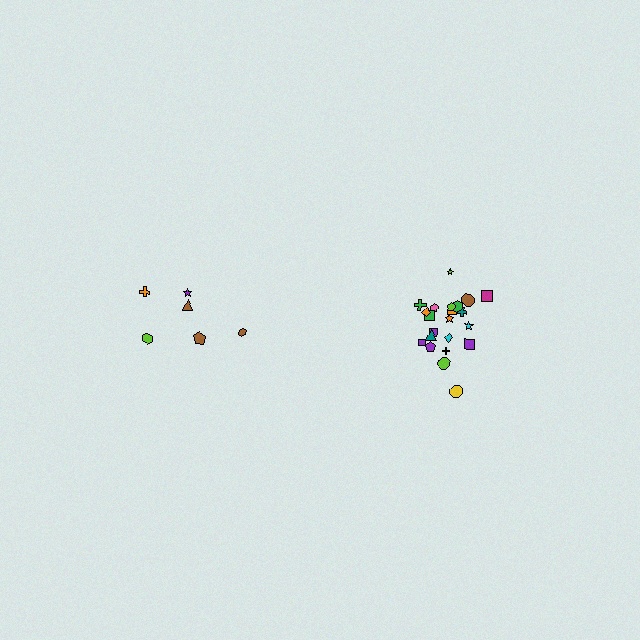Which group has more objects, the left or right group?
The right group.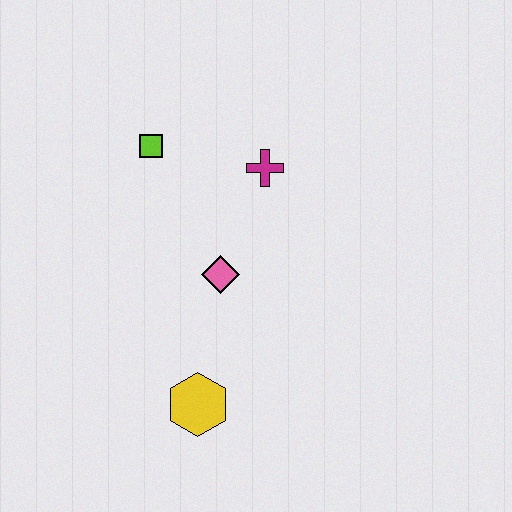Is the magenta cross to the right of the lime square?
Yes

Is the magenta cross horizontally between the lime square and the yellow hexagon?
No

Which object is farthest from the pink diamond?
The lime square is farthest from the pink diamond.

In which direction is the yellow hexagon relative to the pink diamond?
The yellow hexagon is below the pink diamond.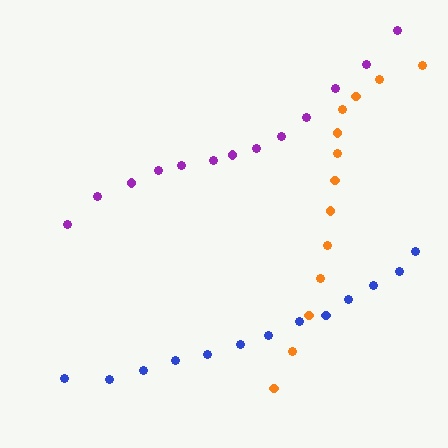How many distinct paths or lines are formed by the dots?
There are 3 distinct paths.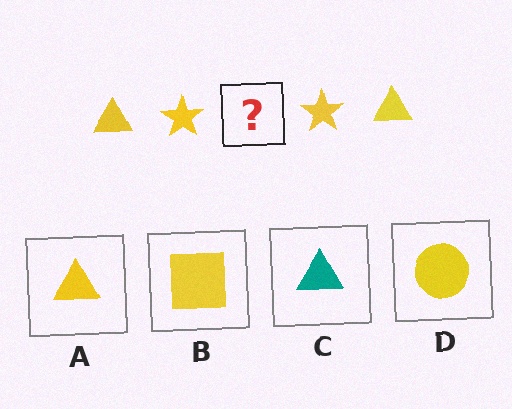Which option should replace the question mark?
Option A.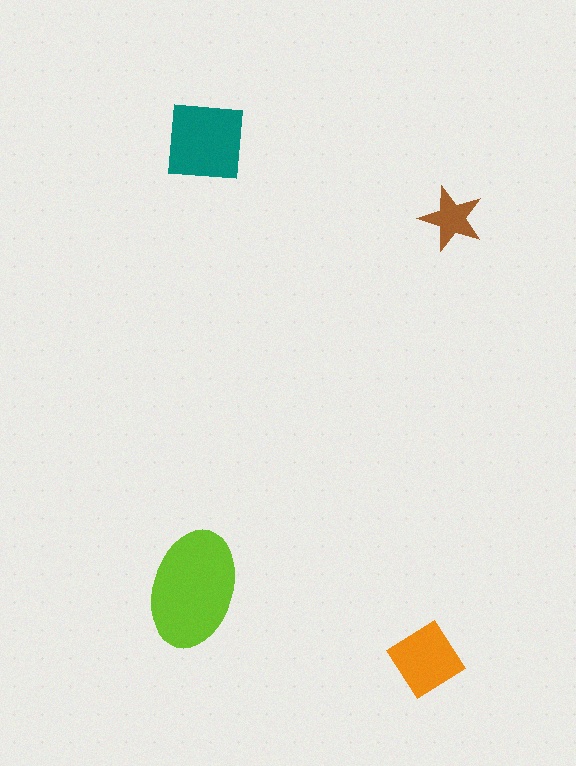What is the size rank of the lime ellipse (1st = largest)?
1st.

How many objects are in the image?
There are 4 objects in the image.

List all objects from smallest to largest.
The brown star, the orange diamond, the teal square, the lime ellipse.